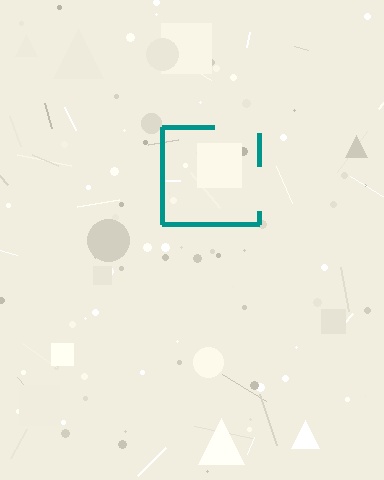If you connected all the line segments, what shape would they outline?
They would outline a square.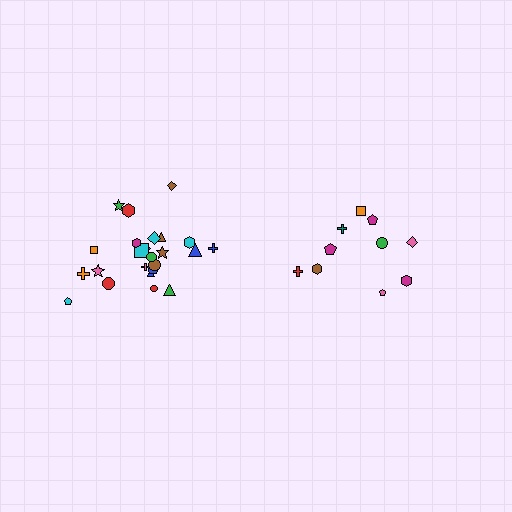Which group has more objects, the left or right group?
The left group.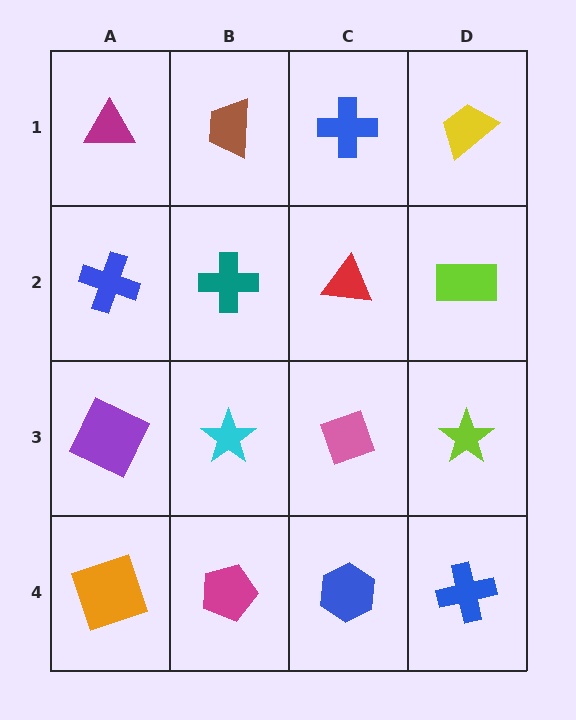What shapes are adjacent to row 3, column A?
A blue cross (row 2, column A), an orange square (row 4, column A), a cyan star (row 3, column B).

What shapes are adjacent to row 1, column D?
A lime rectangle (row 2, column D), a blue cross (row 1, column C).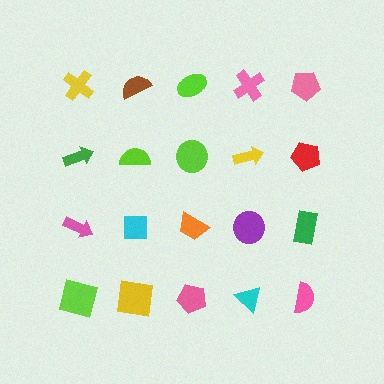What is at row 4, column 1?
A lime square.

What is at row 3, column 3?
An orange trapezoid.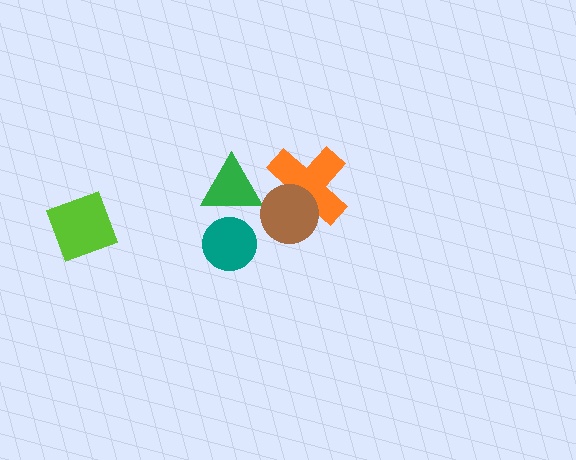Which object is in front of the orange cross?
The brown circle is in front of the orange cross.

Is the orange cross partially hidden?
Yes, it is partially covered by another shape.